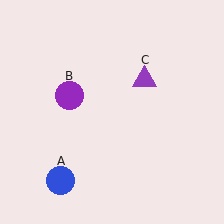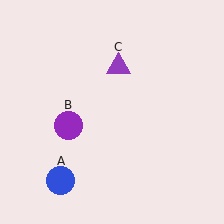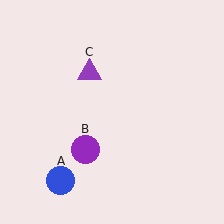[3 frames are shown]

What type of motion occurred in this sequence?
The purple circle (object B), purple triangle (object C) rotated counterclockwise around the center of the scene.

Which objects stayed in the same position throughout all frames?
Blue circle (object A) remained stationary.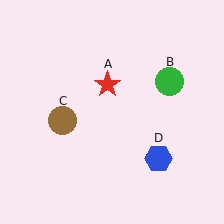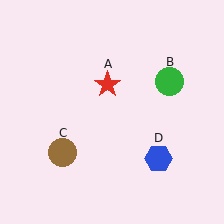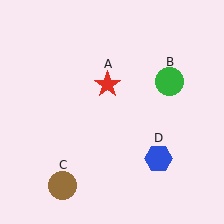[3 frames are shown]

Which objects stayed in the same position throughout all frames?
Red star (object A) and green circle (object B) and blue hexagon (object D) remained stationary.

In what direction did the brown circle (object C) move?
The brown circle (object C) moved down.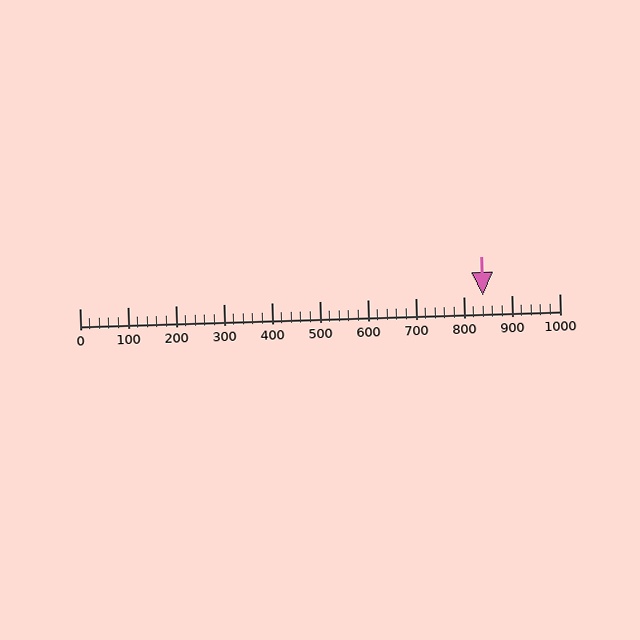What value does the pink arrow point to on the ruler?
The pink arrow points to approximately 840.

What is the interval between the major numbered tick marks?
The major tick marks are spaced 100 units apart.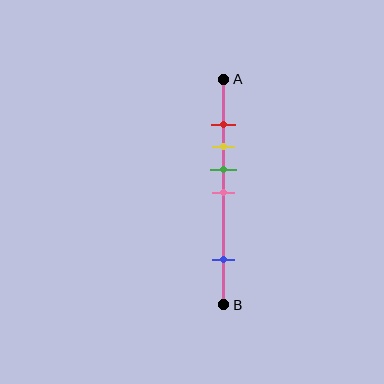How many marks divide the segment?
There are 5 marks dividing the segment.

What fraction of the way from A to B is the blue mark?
The blue mark is approximately 80% (0.8) of the way from A to B.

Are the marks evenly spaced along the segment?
No, the marks are not evenly spaced.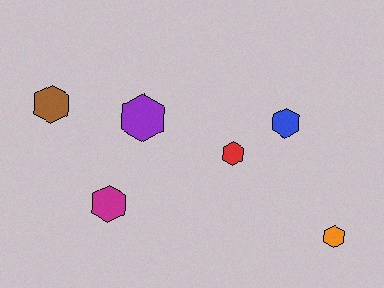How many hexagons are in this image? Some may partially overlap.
There are 6 hexagons.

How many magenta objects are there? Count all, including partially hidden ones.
There is 1 magenta object.